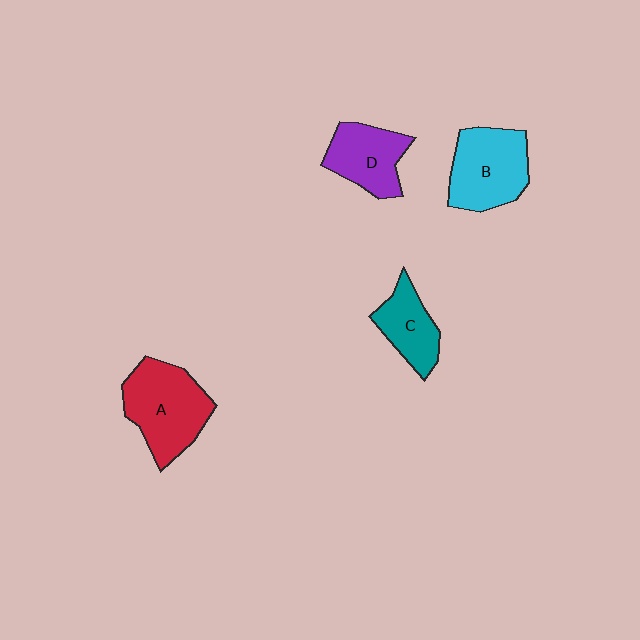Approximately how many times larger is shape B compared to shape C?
Approximately 1.5 times.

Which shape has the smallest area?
Shape C (teal).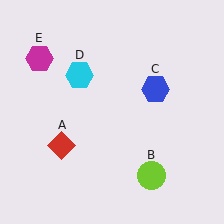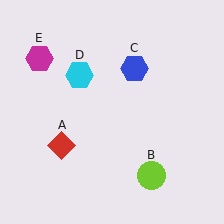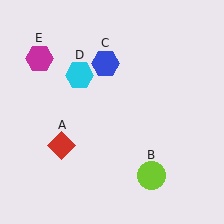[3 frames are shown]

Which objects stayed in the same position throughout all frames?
Red diamond (object A) and lime circle (object B) and cyan hexagon (object D) and magenta hexagon (object E) remained stationary.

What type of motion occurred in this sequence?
The blue hexagon (object C) rotated counterclockwise around the center of the scene.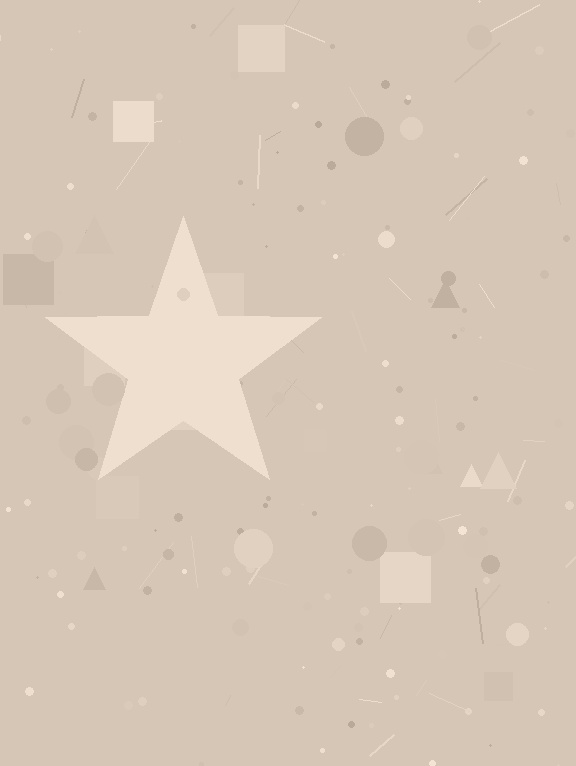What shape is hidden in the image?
A star is hidden in the image.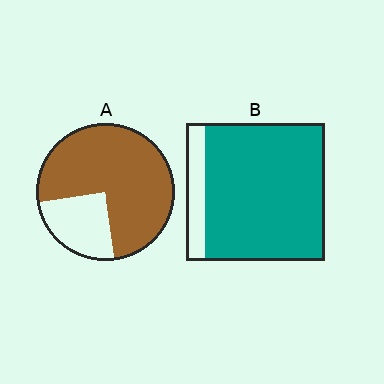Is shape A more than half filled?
Yes.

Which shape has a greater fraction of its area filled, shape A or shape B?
Shape B.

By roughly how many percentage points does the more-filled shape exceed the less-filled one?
By roughly 10 percentage points (B over A).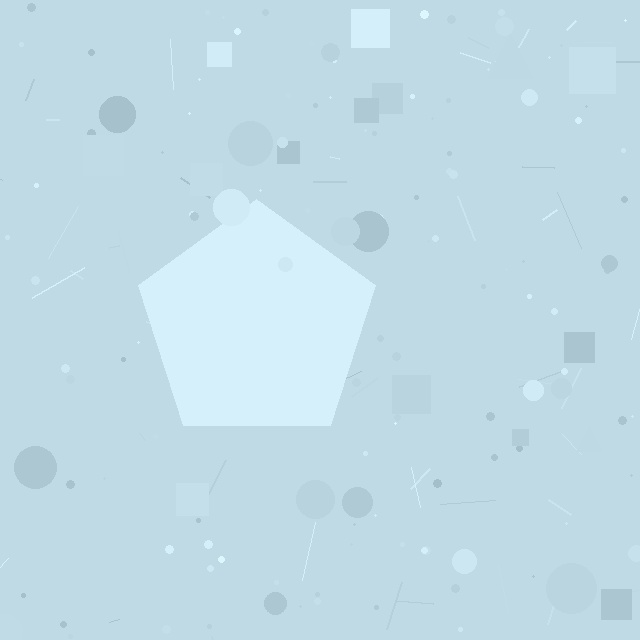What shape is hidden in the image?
A pentagon is hidden in the image.